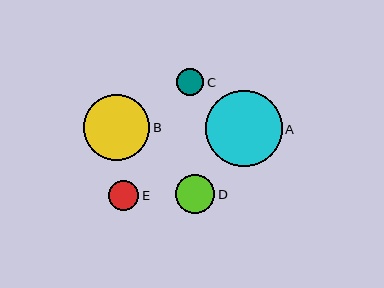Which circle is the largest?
Circle A is the largest with a size of approximately 76 pixels.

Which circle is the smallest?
Circle C is the smallest with a size of approximately 27 pixels.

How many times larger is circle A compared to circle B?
Circle A is approximately 1.2 times the size of circle B.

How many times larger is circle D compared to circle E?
Circle D is approximately 1.3 times the size of circle E.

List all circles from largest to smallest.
From largest to smallest: A, B, D, E, C.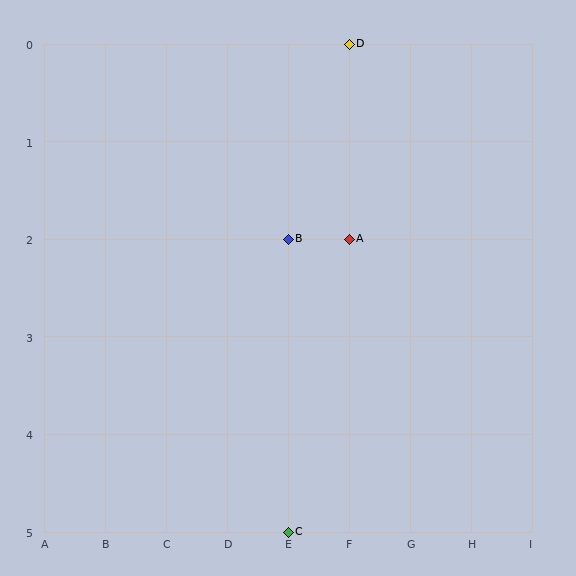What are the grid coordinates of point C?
Point C is at grid coordinates (E, 5).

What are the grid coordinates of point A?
Point A is at grid coordinates (F, 2).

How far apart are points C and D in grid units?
Points C and D are 1 column and 5 rows apart (about 5.1 grid units diagonally).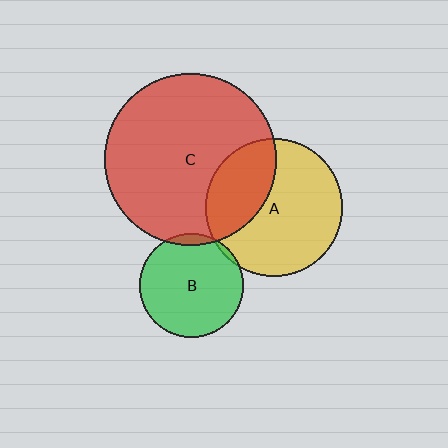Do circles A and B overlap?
Yes.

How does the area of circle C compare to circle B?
Approximately 2.8 times.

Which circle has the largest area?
Circle C (red).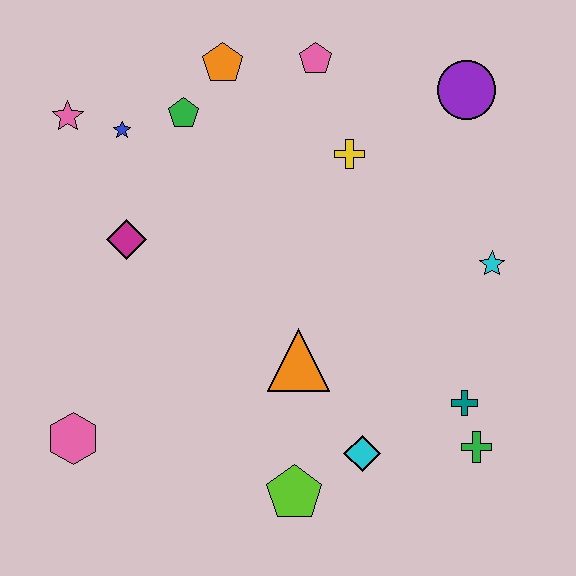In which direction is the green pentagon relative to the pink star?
The green pentagon is to the right of the pink star.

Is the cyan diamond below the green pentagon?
Yes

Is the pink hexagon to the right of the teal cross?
No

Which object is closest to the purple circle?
The yellow cross is closest to the purple circle.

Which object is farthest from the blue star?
The green cross is farthest from the blue star.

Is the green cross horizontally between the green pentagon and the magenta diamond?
No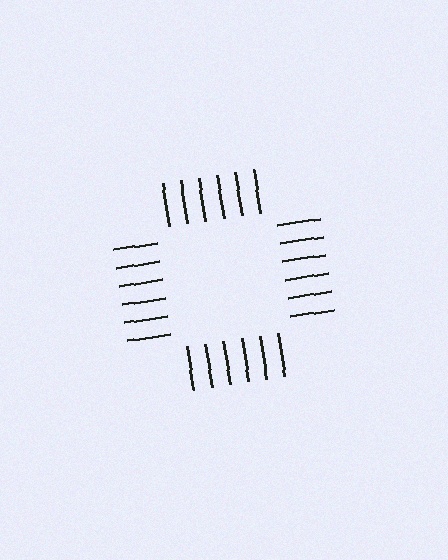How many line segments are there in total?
24 — 6 along each of the 4 edges.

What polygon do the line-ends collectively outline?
An illusory square — the line segments terminate on its edges but no continuous stroke is drawn.